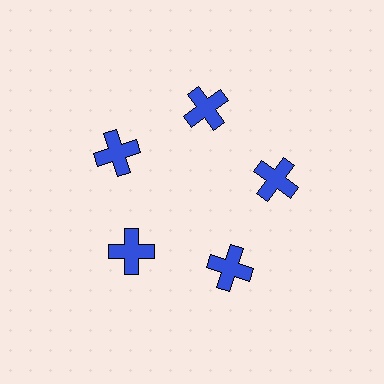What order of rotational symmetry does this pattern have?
This pattern has 5-fold rotational symmetry.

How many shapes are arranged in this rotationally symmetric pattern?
There are 5 shapes, arranged in 5 groups of 1.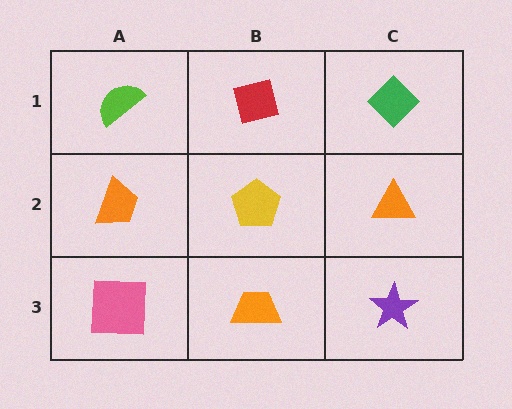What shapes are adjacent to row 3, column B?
A yellow pentagon (row 2, column B), a pink square (row 3, column A), a purple star (row 3, column C).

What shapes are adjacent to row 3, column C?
An orange triangle (row 2, column C), an orange trapezoid (row 3, column B).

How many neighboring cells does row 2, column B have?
4.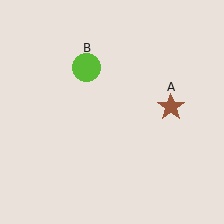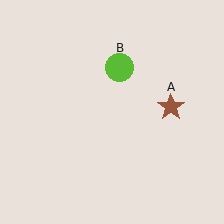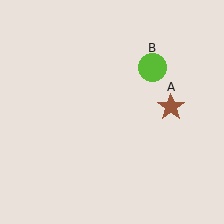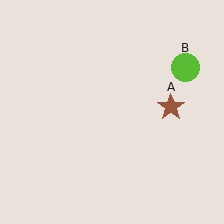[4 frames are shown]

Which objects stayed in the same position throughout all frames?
Brown star (object A) remained stationary.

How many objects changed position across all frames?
1 object changed position: lime circle (object B).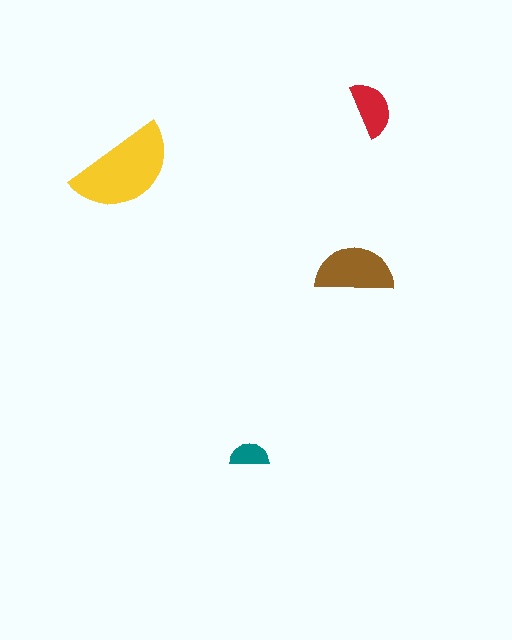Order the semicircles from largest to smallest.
the yellow one, the brown one, the red one, the teal one.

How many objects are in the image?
There are 4 objects in the image.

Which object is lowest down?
The teal semicircle is bottommost.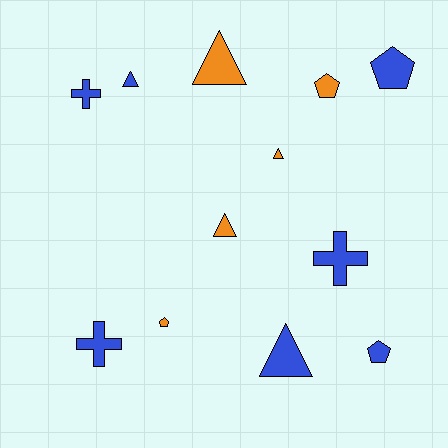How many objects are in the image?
There are 12 objects.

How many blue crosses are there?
There are 3 blue crosses.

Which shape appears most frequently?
Triangle, with 5 objects.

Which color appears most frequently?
Blue, with 7 objects.